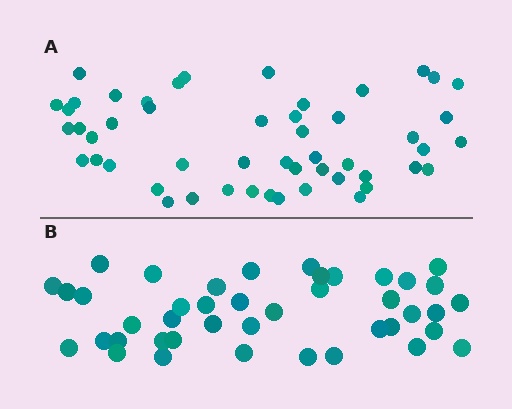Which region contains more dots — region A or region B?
Region A (the top region) has more dots.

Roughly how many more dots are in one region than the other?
Region A has roughly 8 or so more dots than region B.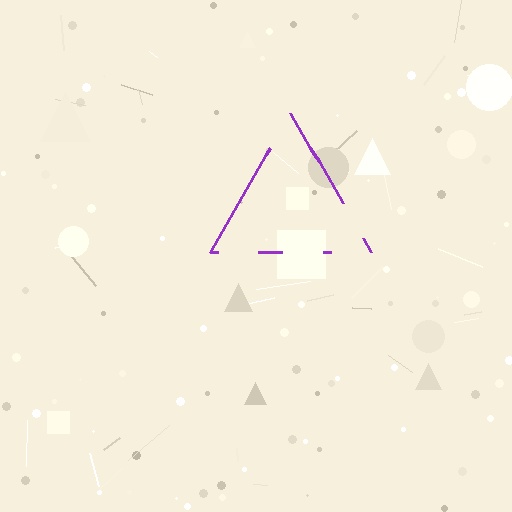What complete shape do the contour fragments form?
The contour fragments form a triangle.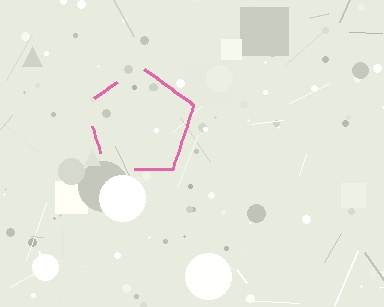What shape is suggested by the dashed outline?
The dashed outline suggests a pentagon.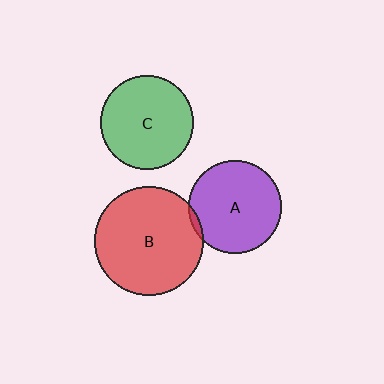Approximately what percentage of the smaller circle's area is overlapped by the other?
Approximately 5%.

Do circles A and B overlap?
Yes.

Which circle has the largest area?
Circle B (red).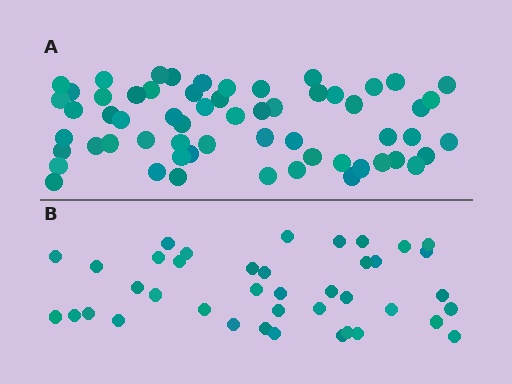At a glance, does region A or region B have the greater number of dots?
Region A (the top region) has more dots.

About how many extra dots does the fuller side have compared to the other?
Region A has approximately 20 more dots than region B.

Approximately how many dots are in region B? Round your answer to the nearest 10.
About 40 dots.